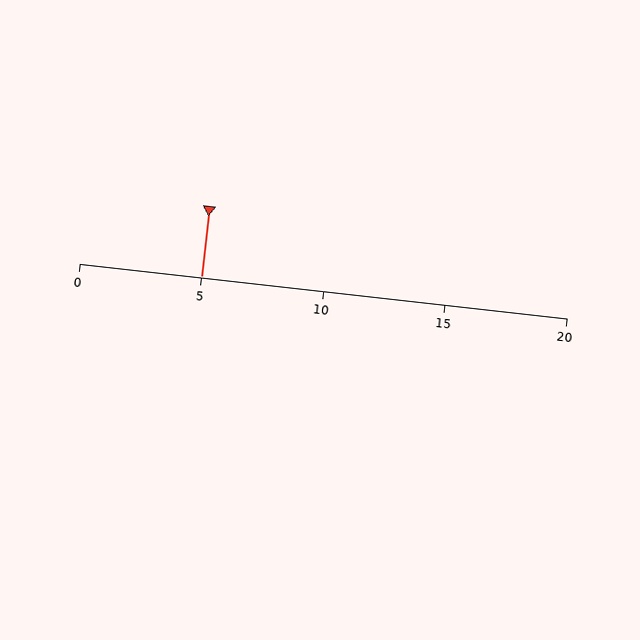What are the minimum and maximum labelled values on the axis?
The axis runs from 0 to 20.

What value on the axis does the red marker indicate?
The marker indicates approximately 5.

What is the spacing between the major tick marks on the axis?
The major ticks are spaced 5 apart.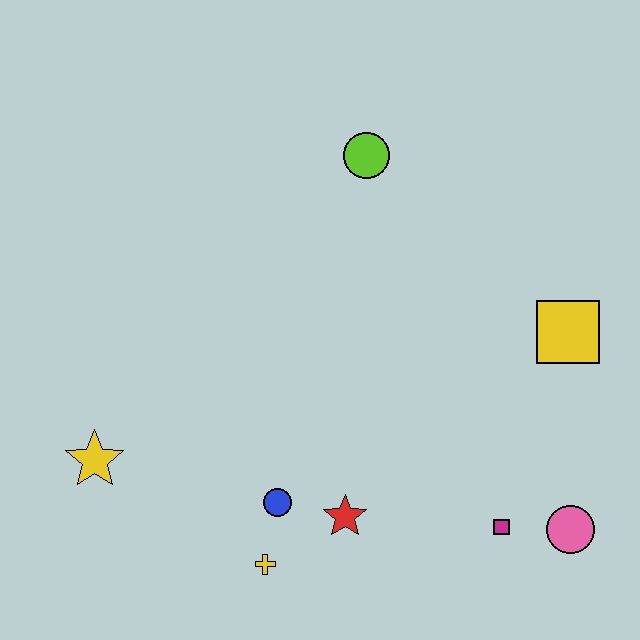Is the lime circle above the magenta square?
Yes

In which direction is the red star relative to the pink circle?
The red star is to the left of the pink circle.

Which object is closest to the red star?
The blue circle is closest to the red star.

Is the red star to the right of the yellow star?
Yes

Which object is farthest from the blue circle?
The lime circle is farthest from the blue circle.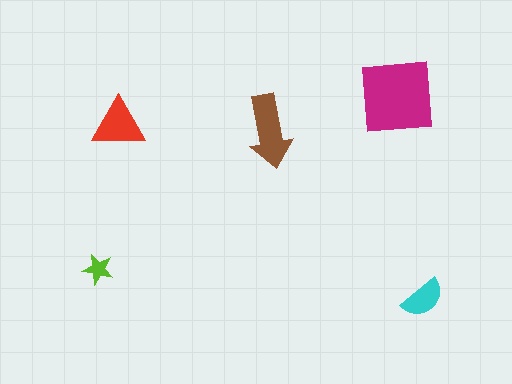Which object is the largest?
The magenta square.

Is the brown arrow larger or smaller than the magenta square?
Smaller.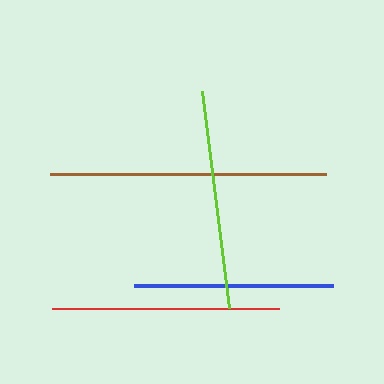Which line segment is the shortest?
The blue line is the shortest at approximately 199 pixels.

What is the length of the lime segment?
The lime segment is approximately 219 pixels long.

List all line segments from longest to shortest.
From longest to shortest: brown, red, lime, blue.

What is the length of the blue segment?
The blue segment is approximately 199 pixels long.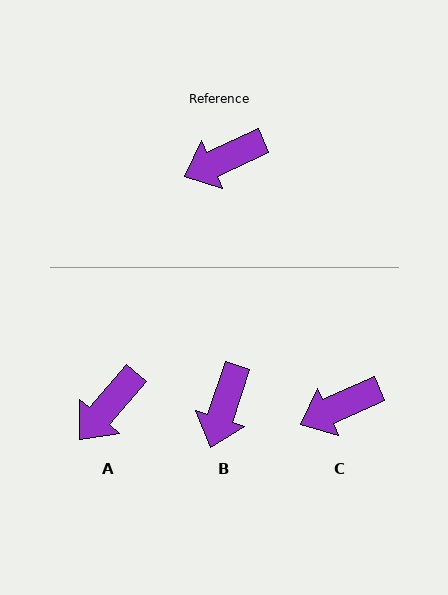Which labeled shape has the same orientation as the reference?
C.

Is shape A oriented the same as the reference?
No, it is off by about 25 degrees.